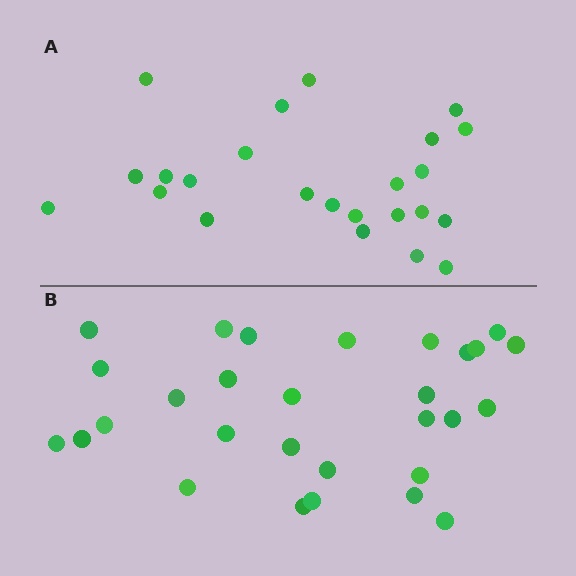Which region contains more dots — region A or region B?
Region B (the bottom region) has more dots.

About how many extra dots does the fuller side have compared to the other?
Region B has about 5 more dots than region A.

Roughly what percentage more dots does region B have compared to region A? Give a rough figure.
About 20% more.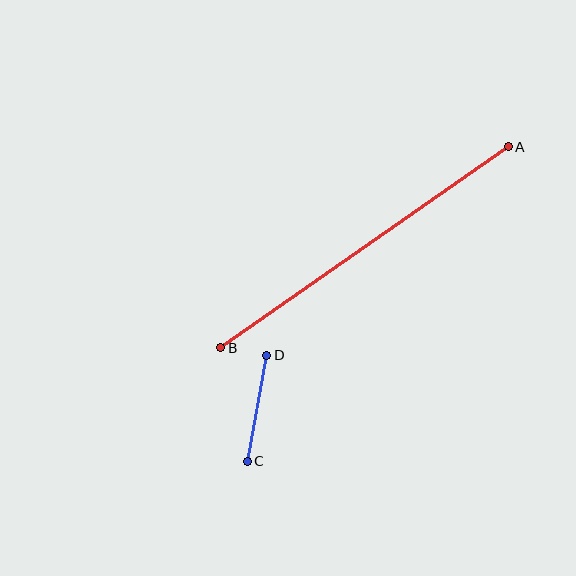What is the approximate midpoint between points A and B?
The midpoint is at approximately (365, 247) pixels.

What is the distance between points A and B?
The distance is approximately 350 pixels.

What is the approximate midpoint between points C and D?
The midpoint is at approximately (257, 408) pixels.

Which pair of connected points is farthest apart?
Points A and B are farthest apart.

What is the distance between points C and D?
The distance is approximately 108 pixels.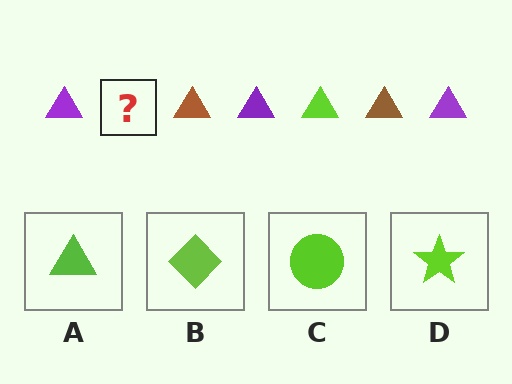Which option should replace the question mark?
Option A.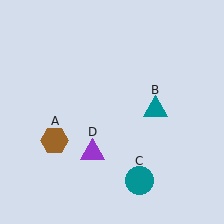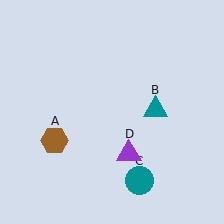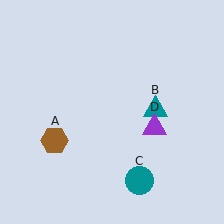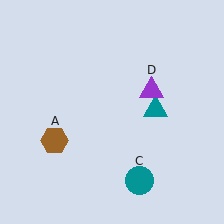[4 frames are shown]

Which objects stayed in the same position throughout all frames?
Brown hexagon (object A) and teal triangle (object B) and teal circle (object C) remained stationary.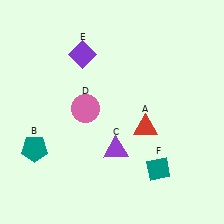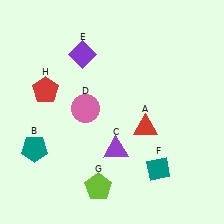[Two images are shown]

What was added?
A lime pentagon (G), a red pentagon (H) were added in Image 2.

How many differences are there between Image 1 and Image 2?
There are 2 differences between the two images.